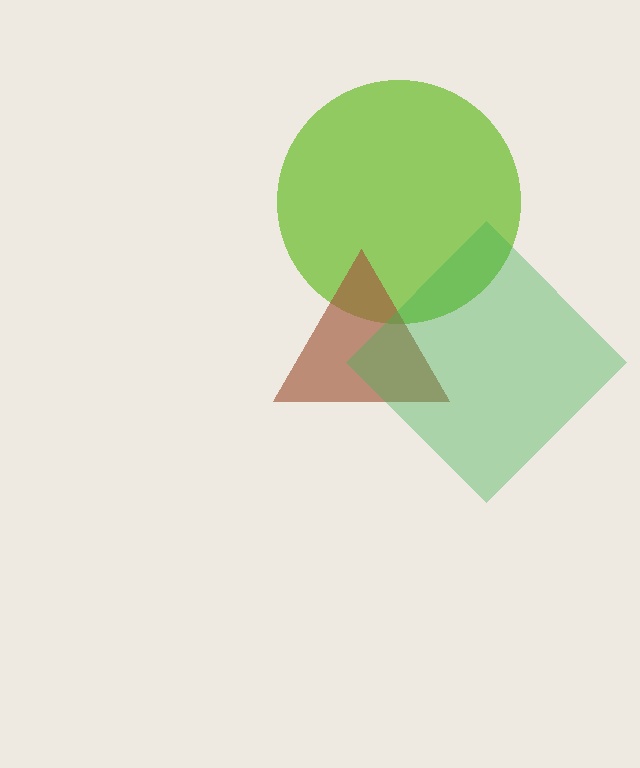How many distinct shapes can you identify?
There are 3 distinct shapes: a lime circle, a brown triangle, a green diamond.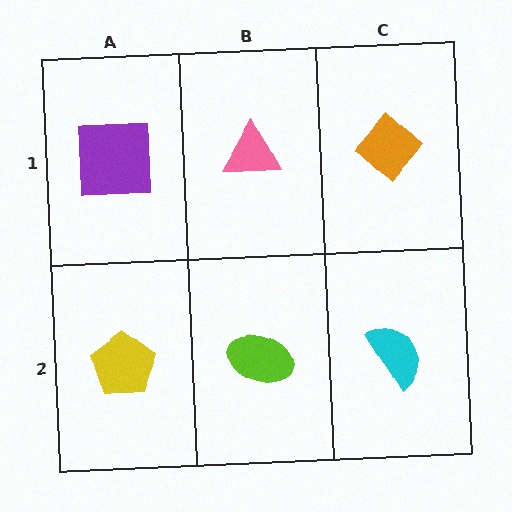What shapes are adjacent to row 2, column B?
A pink triangle (row 1, column B), a yellow pentagon (row 2, column A), a cyan semicircle (row 2, column C).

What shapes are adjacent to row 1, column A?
A yellow pentagon (row 2, column A), a pink triangle (row 1, column B).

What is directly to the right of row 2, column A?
A lime ellipse.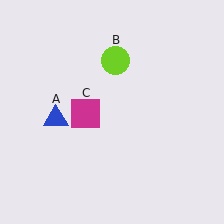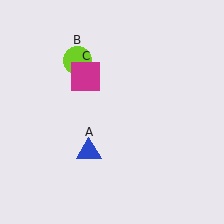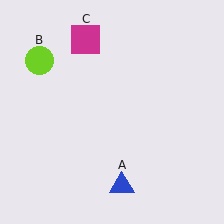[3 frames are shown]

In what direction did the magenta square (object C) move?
The magenta square (object C) moved up.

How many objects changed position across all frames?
3 objects changed position: blue triangle (object A), lime circle (object B), magenta square (object C).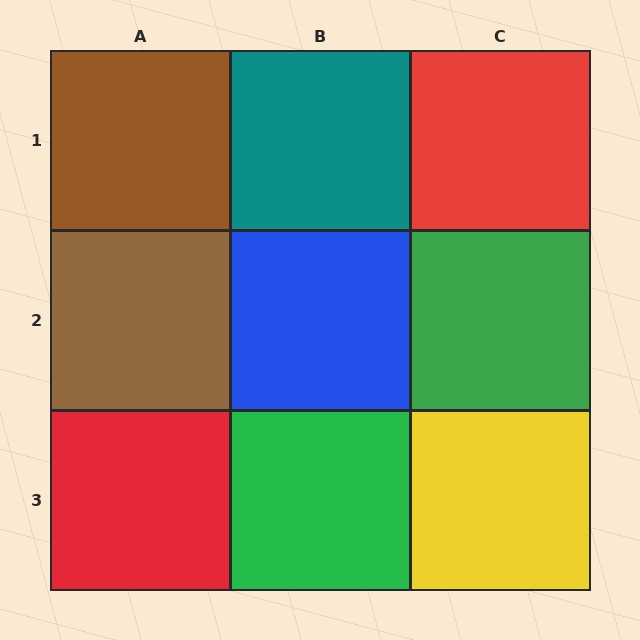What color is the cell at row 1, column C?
Red.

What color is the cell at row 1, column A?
Brown.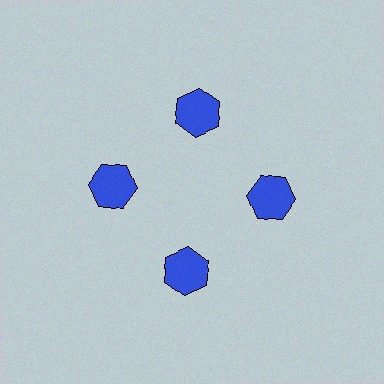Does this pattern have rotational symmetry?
Yes, this pattern has 4-fold rotational symmetry. It looks the same after rotating 90 degrees around the center.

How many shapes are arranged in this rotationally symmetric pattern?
There are 4 shapes, arranged in 4 groups of 1.